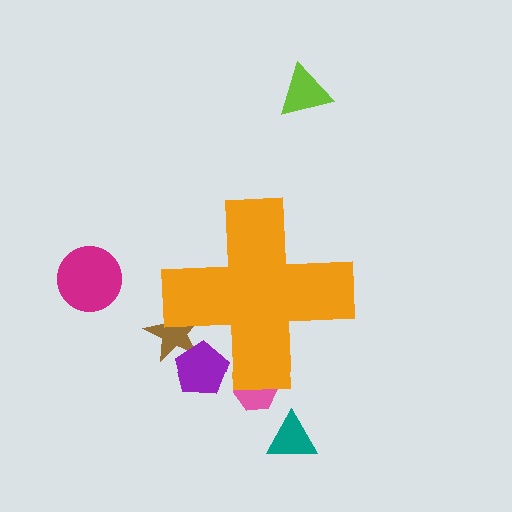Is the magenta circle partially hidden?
No, the magenta circle is fully visible.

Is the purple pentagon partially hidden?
Yes, the purple pentagon is partially hidden behind the orange cross.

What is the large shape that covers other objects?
An orange cross.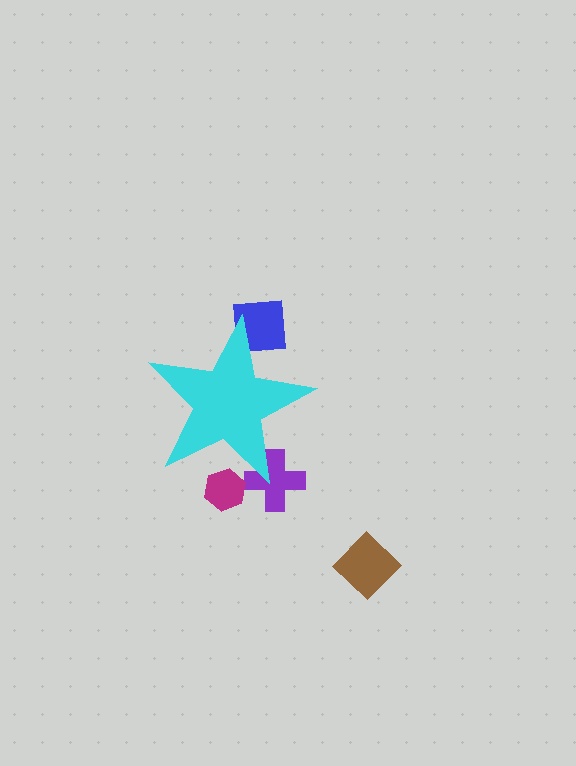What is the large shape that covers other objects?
A cyan star.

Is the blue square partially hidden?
Yes, the blue square is partially hidden behind the cyan star.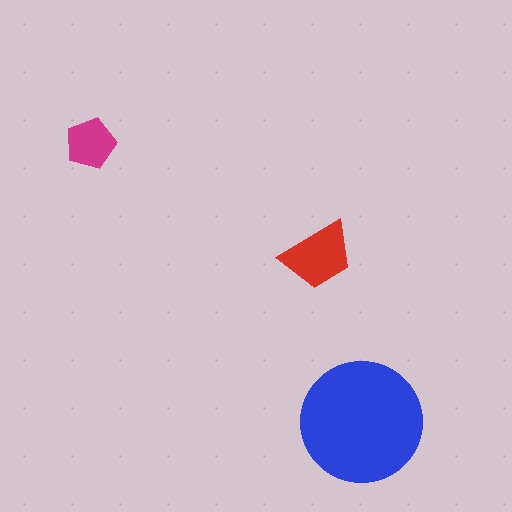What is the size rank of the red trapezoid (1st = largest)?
2nd.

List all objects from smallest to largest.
The magenta pentagon, the red trapezoid, the blue circle.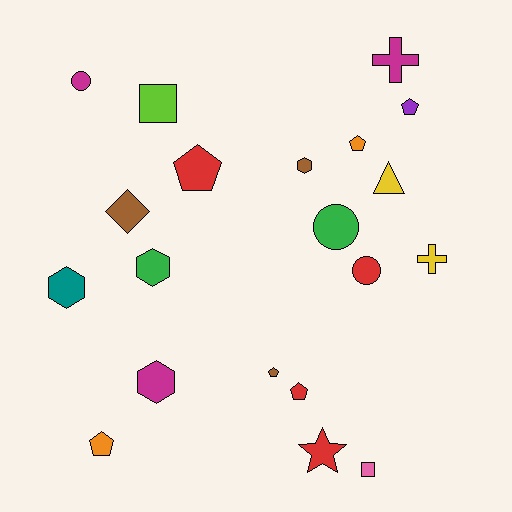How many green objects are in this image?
There are 2 green objects.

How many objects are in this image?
There are 20 objects.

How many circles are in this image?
There are 3 circles.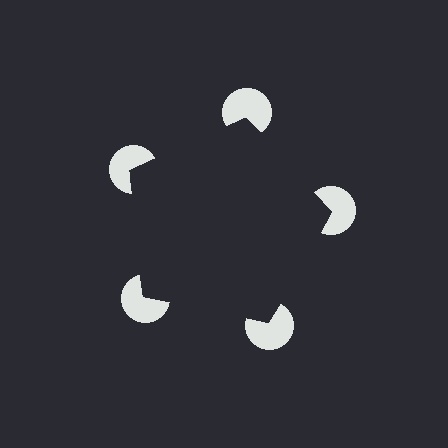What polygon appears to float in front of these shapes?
An illusory pentagon — its edges are inferred from the aligned wedge cuts in the pac-man discs, not physically drawn.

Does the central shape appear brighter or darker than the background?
It typically appears slightly darker than the background, even though no actual brightness change is drawn.